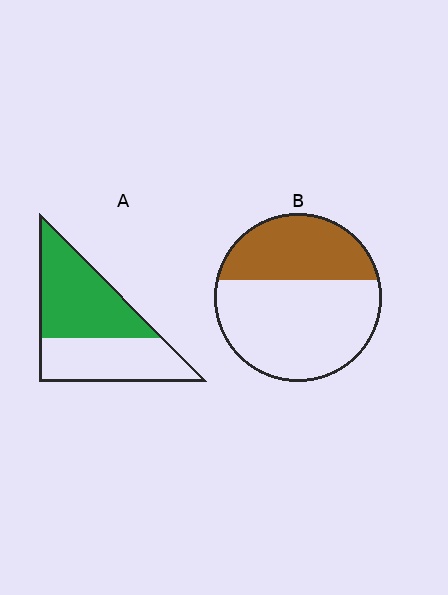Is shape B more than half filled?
No.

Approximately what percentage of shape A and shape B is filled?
A is approximately 55% and B is approximately 35%.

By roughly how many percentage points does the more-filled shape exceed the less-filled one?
By roughly 20 percentage points (A over B).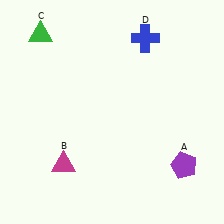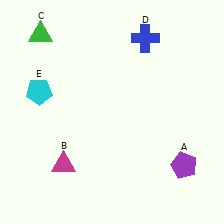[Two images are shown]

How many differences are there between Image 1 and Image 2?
There is 1 difference between the two images.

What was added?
A cyan pentagon (E) was added in Image 2.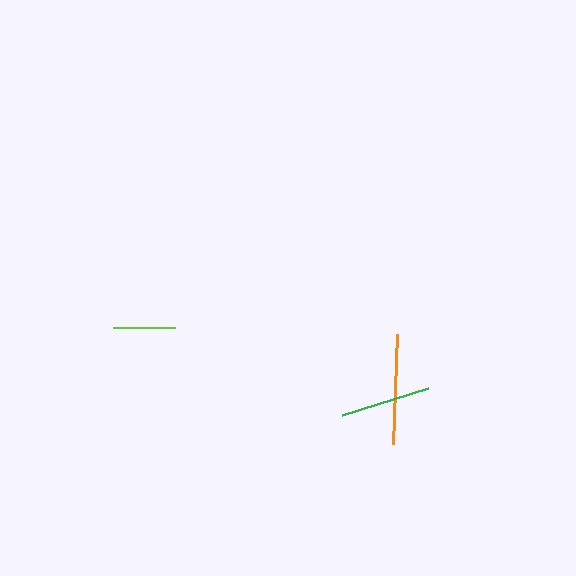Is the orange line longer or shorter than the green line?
The orange line is longer than the green line.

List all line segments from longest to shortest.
From longest to shortest: orange, green, lime.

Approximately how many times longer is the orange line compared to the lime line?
The orange line is approximately 1.8 times the length of the lime line.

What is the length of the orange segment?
The orange segment is approximately 111 pixels long.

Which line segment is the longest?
The orange line is the longest at approximately 111 pixels.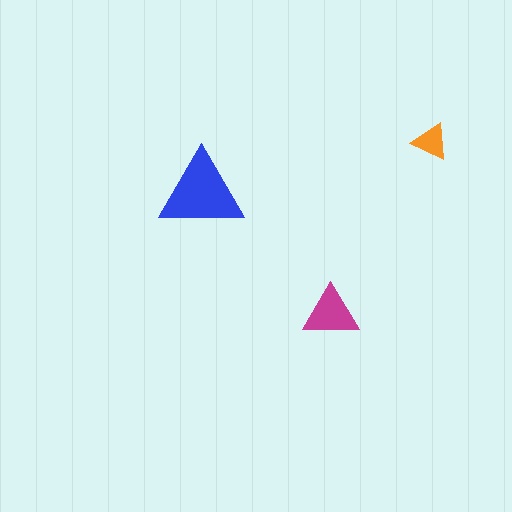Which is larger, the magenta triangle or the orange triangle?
The magenta one.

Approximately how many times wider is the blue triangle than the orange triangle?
About 2.5 times wider.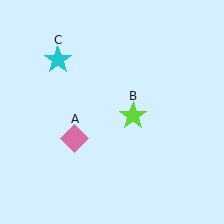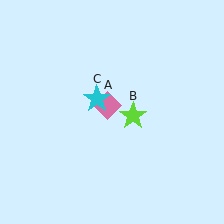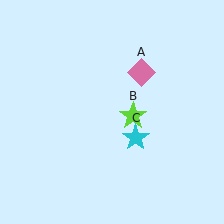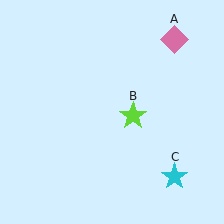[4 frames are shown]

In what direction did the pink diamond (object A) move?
The pink diamond (object A) moved up and to the right.